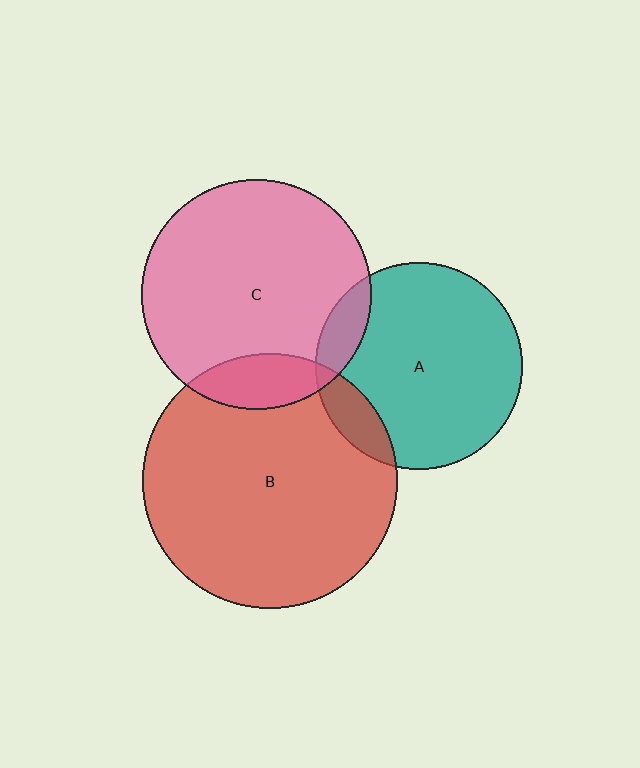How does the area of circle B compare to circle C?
Approximately 1.2 times.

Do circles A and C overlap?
Yes.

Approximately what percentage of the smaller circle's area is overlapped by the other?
Approximately 10%.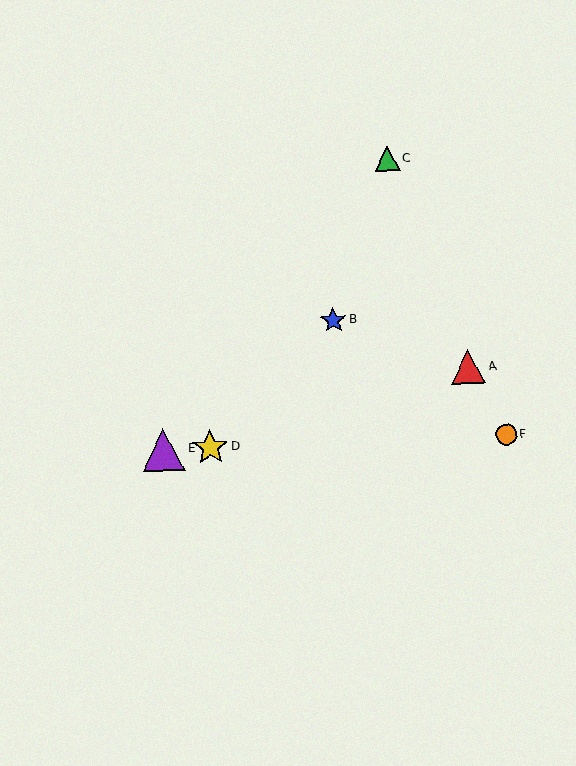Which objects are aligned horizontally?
Objects D, E, F are aligned horizontally.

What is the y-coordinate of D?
Object D is at y≈447.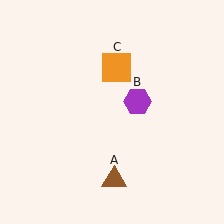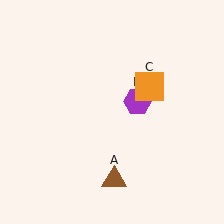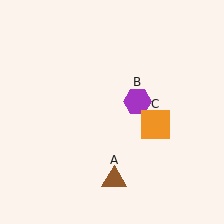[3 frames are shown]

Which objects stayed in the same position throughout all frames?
Brown triangle (object A) and purple hexagon (object B) remained stationary.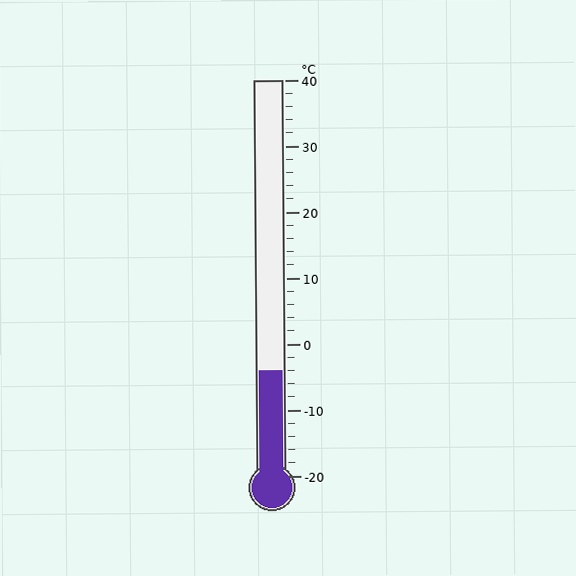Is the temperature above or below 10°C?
The temperature is below 10°C.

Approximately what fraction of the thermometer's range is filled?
The thermometer is filled to approximately 25% of its range.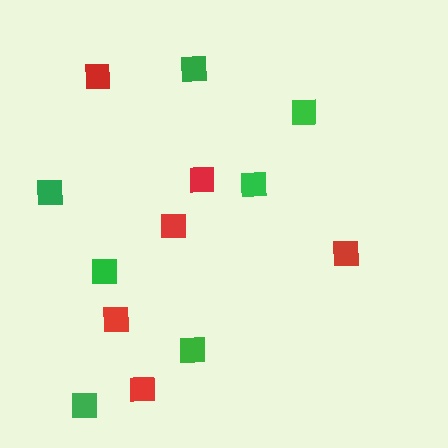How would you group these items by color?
There are 2 groups: one group of red squares (6) and one group of green squares (7).